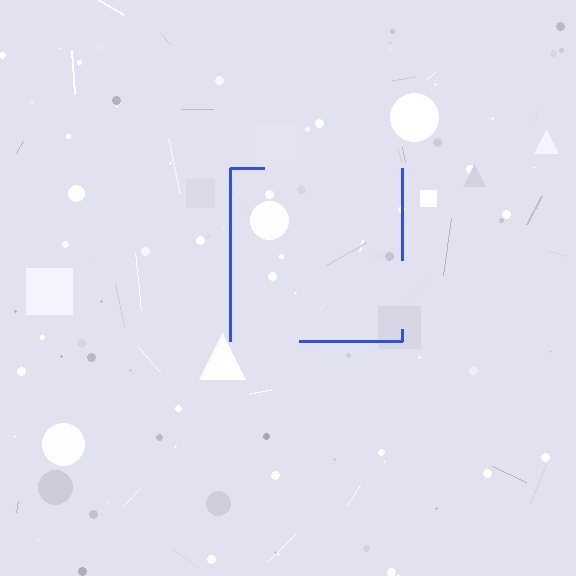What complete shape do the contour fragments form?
The contour fragments form a square.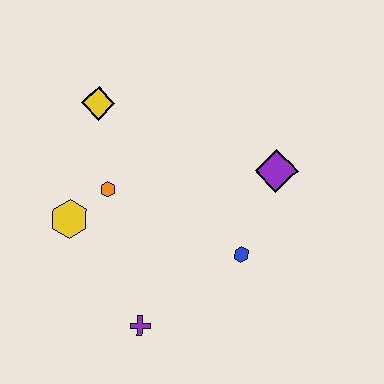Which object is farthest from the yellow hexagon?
The purple diamond is farthest from the yellow hexagon.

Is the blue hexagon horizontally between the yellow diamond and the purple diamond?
Yes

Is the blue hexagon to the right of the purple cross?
Yes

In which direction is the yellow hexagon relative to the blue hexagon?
The yellow hexagon is to the left of the blue hexagon.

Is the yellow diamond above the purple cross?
Yes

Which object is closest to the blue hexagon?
The purple diamond is closest to the blue hexagon.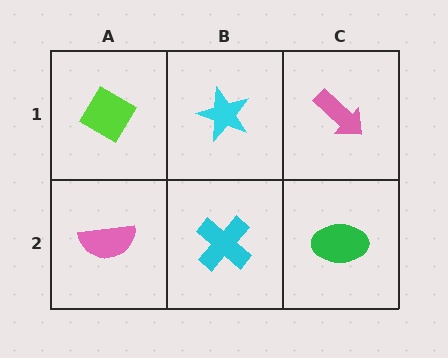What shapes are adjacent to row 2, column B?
A cyan star (row 1, column B), a pink semicircle (row 2, column A), a green ellipse (row 2, column C).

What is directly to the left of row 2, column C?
A cyan cross.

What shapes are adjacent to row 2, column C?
A pink arrow (row 1, column C), a cyan cross (row 2, column B).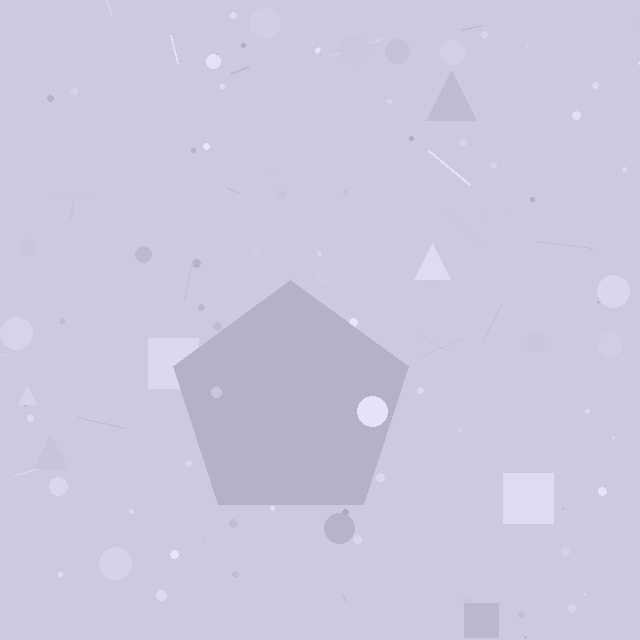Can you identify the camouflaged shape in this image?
The camouflaged shape is a pentagon.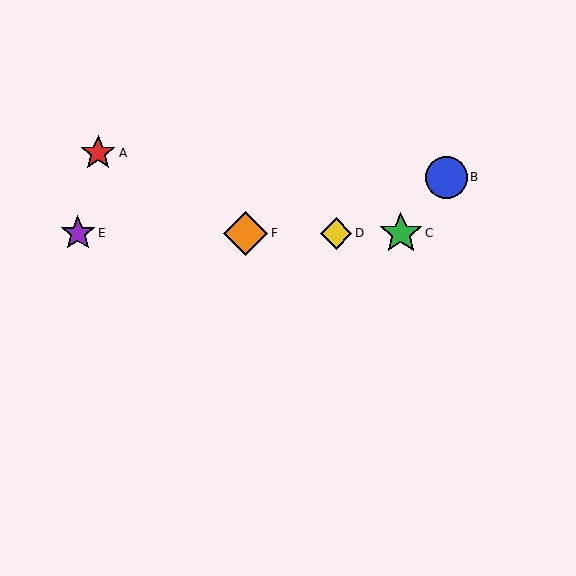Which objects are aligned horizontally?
Objects C, D, E, F are aligned horizontally.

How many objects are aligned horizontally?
4 objects (C, D, E, F) are aligned horizontally.